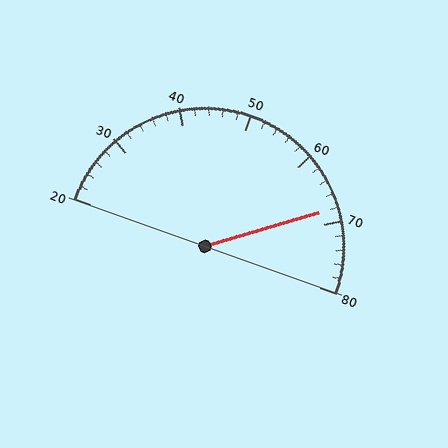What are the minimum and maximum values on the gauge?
The gauge ranges from 20 to 80.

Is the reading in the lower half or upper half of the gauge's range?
The reading is in the upper half of the range (20 to 80).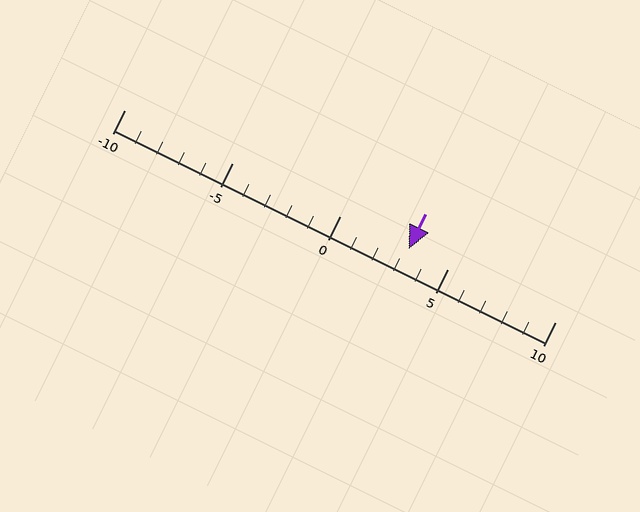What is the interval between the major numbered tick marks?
The major tick marks are spaced 5 units apart.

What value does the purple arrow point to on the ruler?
The purple arrow points to approximately 3.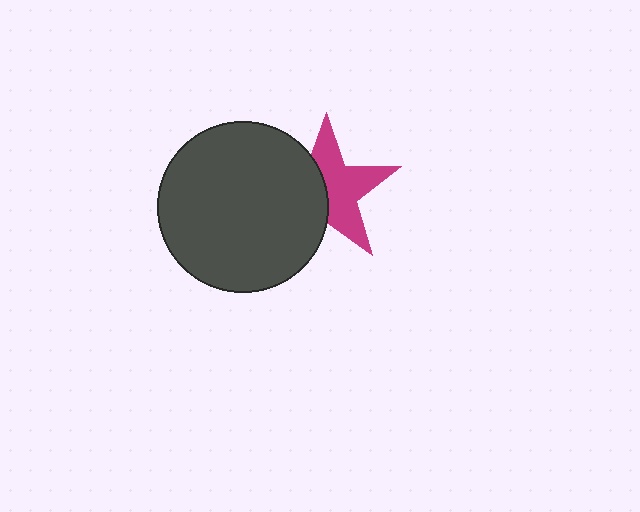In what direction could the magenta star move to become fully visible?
The magenta star could move right. That would shift it out from behind the dark gray circle entirely.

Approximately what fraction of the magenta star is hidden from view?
Roughly 44% of the magenta star is hidden behind the dark gray circle.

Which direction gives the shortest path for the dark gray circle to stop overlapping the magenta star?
Moving left gives the shortest separation.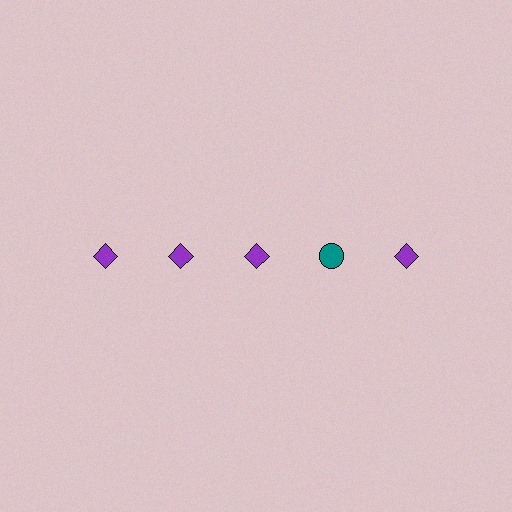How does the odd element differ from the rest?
It differs in both color (teal instead of purple) and shape (circle instead of diamond).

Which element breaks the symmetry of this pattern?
The teal circle in the top row, second from right column breaks the symmetry. All other shapes are purple diamonds.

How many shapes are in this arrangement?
There are 5 shapes arranged in a grid pattern.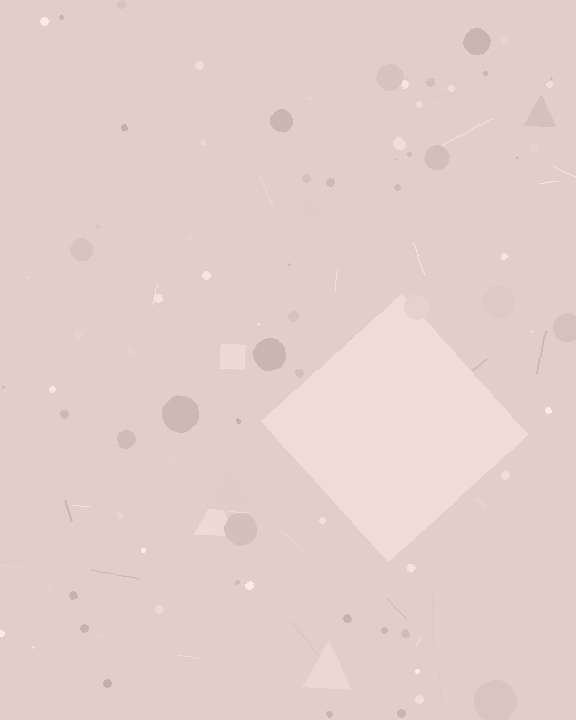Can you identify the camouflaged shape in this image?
The camouflaged shape is a diamond.